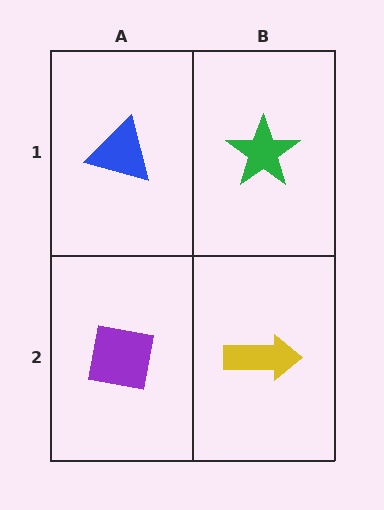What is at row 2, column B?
A yellow arrow.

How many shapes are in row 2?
2 shapes.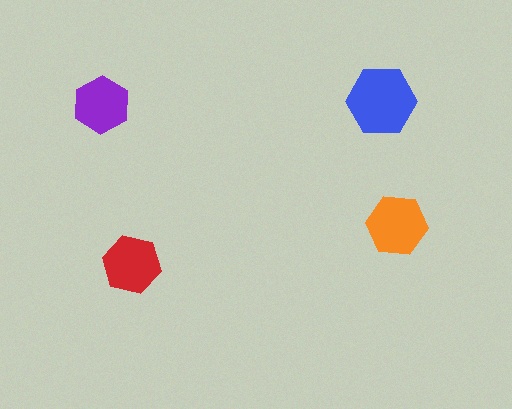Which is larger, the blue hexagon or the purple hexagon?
The blue one.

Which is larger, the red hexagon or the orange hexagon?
The orange one.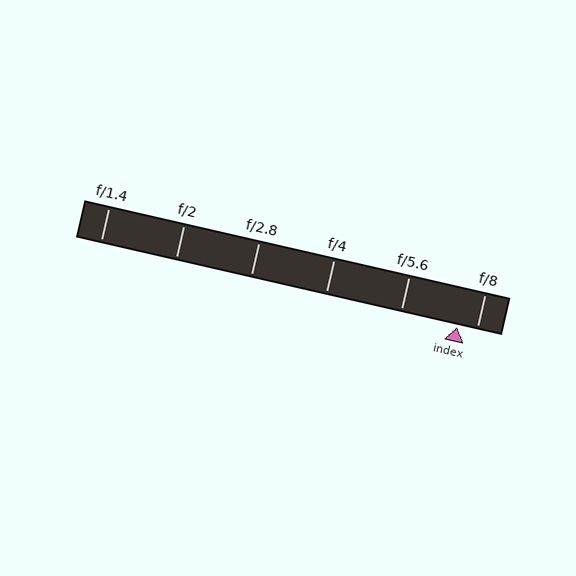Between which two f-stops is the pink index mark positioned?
The index mark is between f/5.6 and f/8.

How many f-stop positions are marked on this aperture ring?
There are 6 f-stop positions marked.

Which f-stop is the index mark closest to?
The index mark is closest to f/8.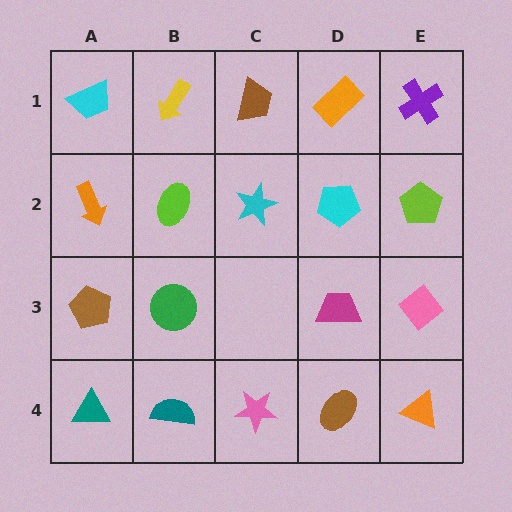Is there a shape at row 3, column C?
No, that cell is empty.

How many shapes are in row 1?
5 shapes.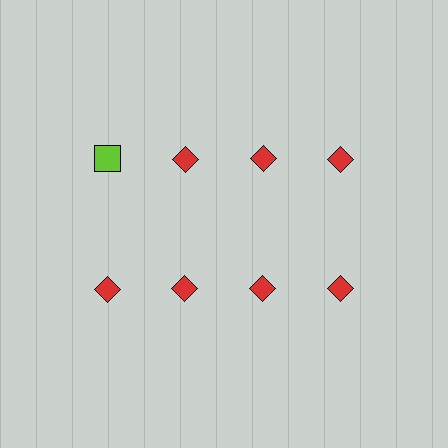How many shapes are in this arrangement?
There are 8 shapes arranged in a grid pattern.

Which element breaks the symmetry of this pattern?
The lime square in the top row, leftmost column breaks the symmetry. All other shapes are red diamonds.